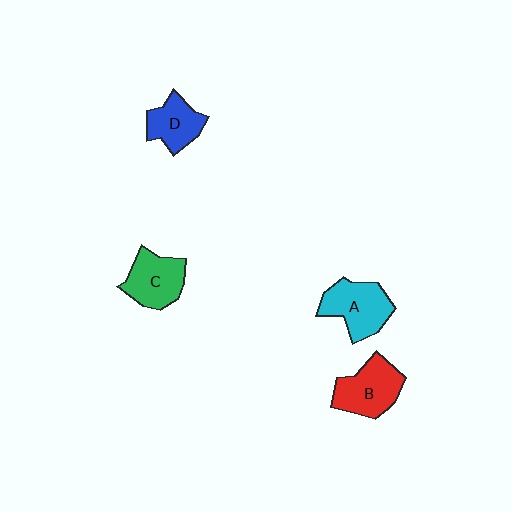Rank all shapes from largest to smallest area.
From largest to smallest: A (cyan), B (red), C (green), D (blue).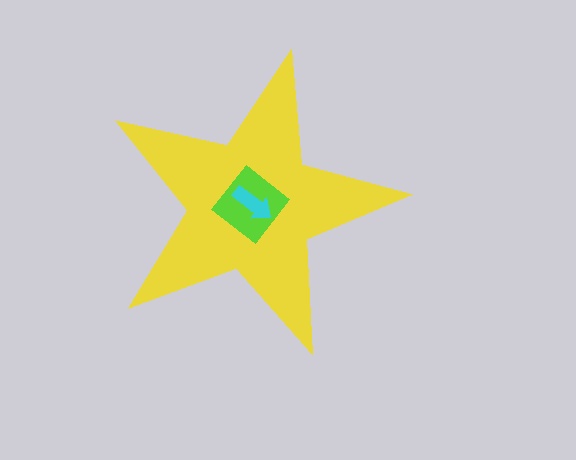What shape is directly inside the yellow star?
The lime diamond.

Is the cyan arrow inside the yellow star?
Yes.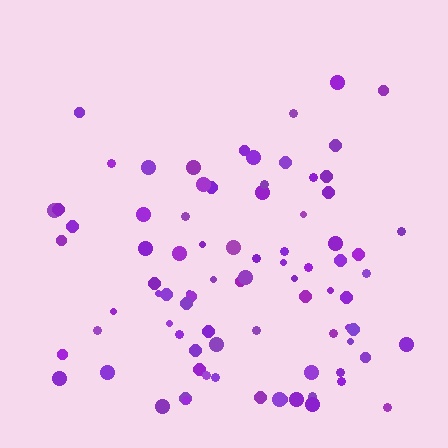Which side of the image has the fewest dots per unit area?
The top.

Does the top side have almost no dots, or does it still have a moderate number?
Still a moderate number, just noticeably fewer than the bottom.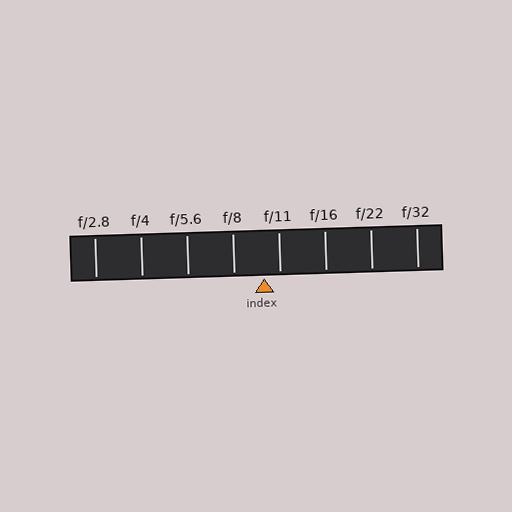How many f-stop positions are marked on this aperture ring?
There are 8 f-stop positions marked.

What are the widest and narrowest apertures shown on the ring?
The widest aperture shown is f/2.8 and the narrowest is f/32.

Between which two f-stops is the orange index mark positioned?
The index mark is between f/8 and f/11.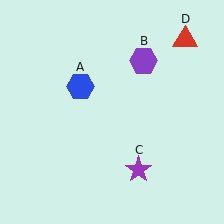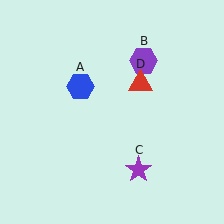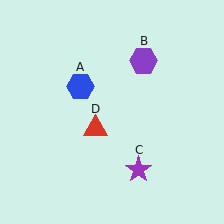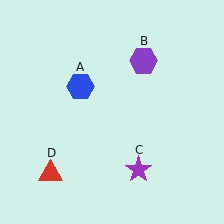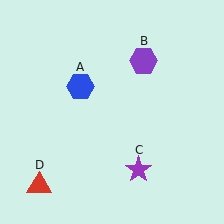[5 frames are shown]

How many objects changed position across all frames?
1 object changed position: red triangle (object D).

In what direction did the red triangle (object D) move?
The red triangle (object D) moved down and to the left.